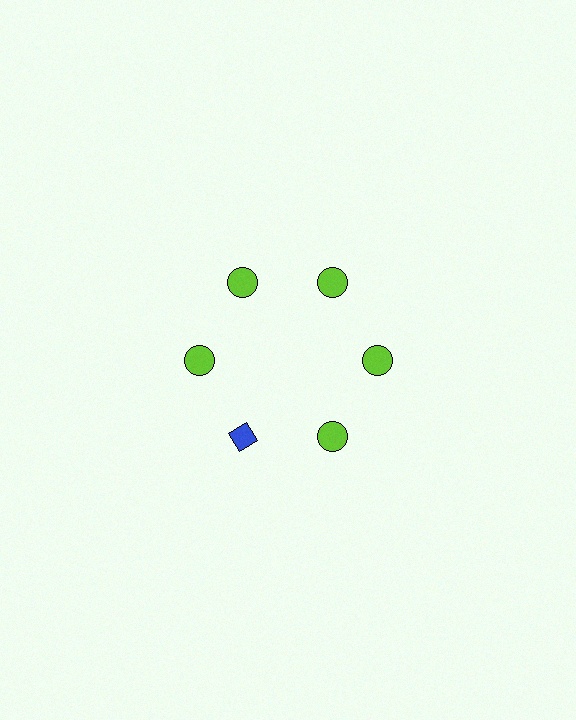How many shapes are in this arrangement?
There are 6 shapes arranged in a ring pattern.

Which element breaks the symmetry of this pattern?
The blue diamond at roughly the 7 o'clock position breaks the symmetry. All other shapes are lime circles.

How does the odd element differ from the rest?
It differs in both color (blue instead of lime) and shape (diamond instead of circle).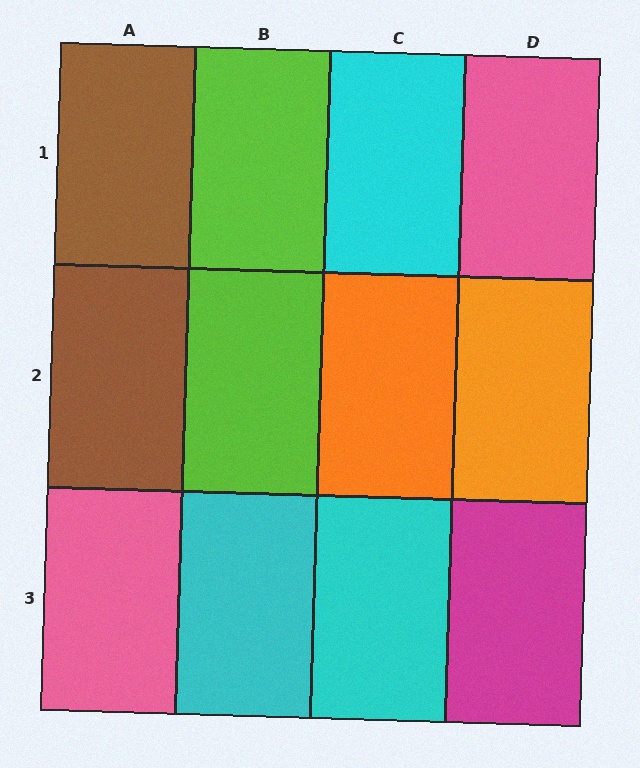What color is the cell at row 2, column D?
Orange.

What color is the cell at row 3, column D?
Magenta.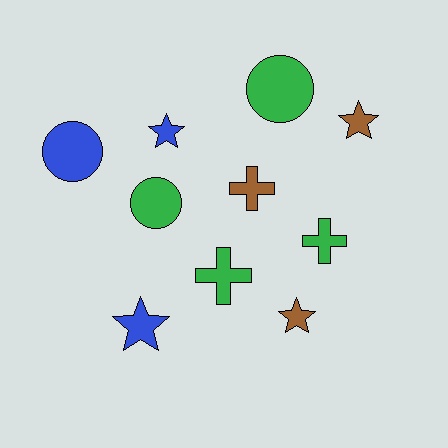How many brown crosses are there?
There is 1 brown cross.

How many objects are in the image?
There are 10 objects.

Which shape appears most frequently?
Star, with 4 objects.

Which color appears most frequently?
Green, with 4 objects.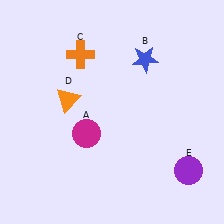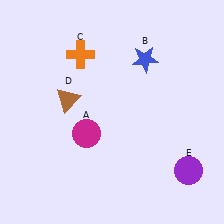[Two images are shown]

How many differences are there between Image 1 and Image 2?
There is 1 difference between the two images.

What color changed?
The triangle (D) changed from orange in Image 1 to brown in Image 2.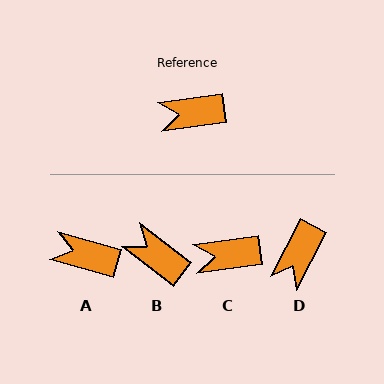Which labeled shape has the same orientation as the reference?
C.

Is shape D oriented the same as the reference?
No, it is off by about 54 degrees.